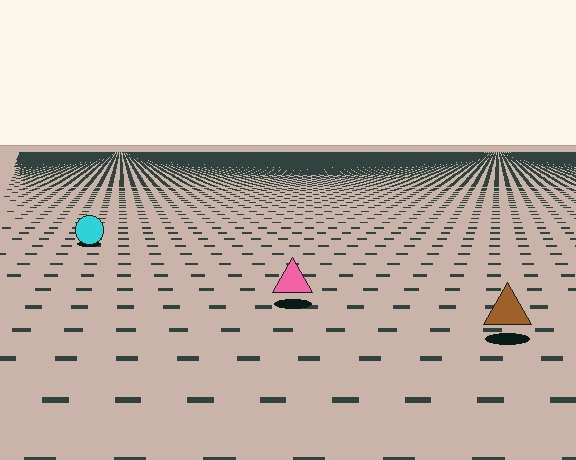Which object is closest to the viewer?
The brown triangle is closest. The texture marks near it are larger and more spread out.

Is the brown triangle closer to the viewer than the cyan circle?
Yes. The brown triangle is closer — you can tell from the texture gradient: the ground texture is coarser near it.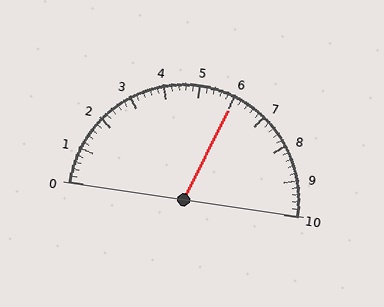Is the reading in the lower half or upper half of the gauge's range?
The reading is in the upper half of the range (0 to 10).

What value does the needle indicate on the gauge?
The needle indicates approximately 6.0.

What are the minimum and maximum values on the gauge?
The gauge ranges from 0 to 10.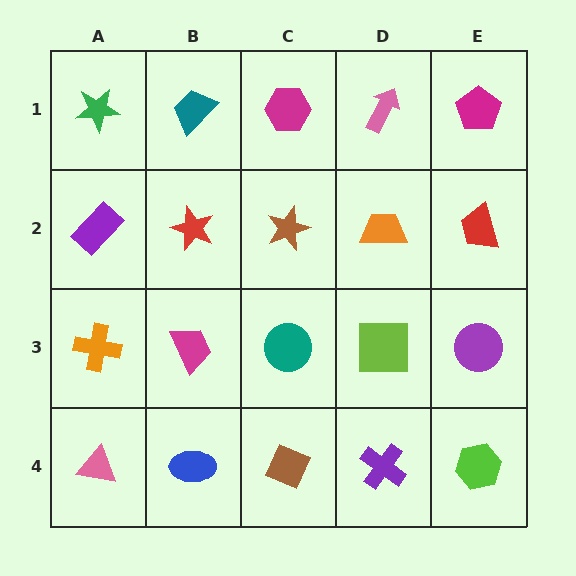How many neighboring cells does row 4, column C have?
3.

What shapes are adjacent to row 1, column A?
A purple rectangle (row 2, column A), a teal trapezoid (row 1, column B).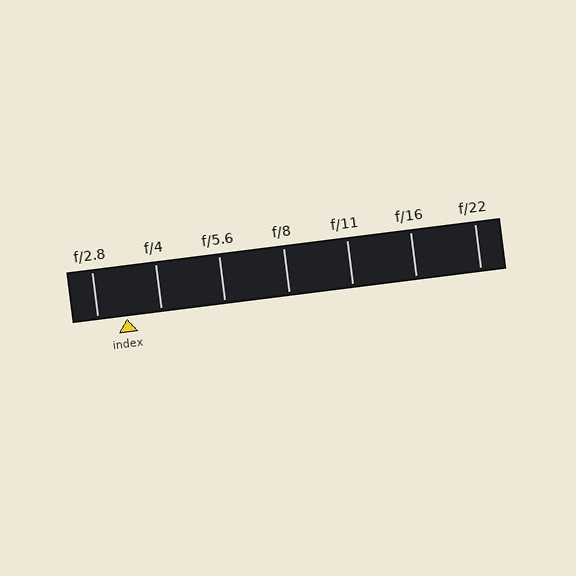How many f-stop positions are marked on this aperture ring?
There are 7 f-stop positions marked.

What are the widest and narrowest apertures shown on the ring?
The widest aperture shown is f/2.8 and the narrowest is f/22.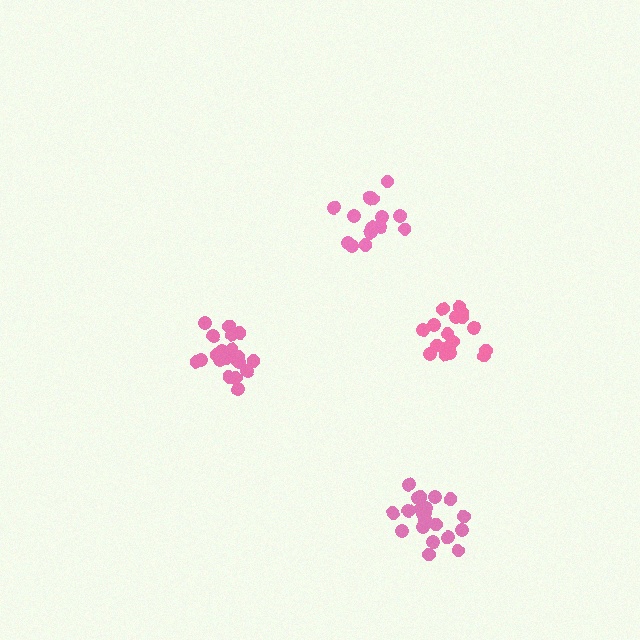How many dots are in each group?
Group 1: 17 dots, Group 2: 21 dots, Group 3: 15 dots, Group 4: 20 dots (73 total).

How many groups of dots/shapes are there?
There are 4 groups.